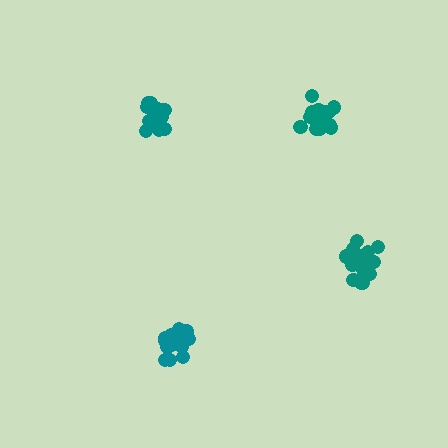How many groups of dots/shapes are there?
There are 4 groups.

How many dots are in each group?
Group 1: 20 dots, Group 2: 20 dots, Group 3: 19 dots, Group 4: 18 dots (77 total).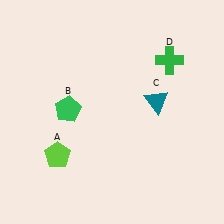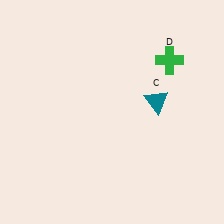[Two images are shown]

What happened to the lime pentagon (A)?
The lime pentagon (A) was removed in Image 2. It was in the bottom-left area of Image 1.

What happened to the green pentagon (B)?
The green pentagon (B) was removed in Image 2. It was in the top-left area of Image 1.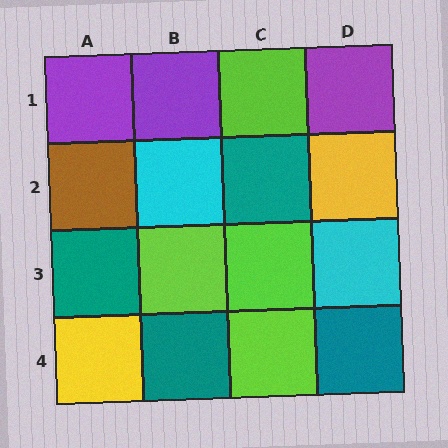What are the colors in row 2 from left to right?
Brown, cyan, teal, yellow.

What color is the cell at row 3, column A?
Teal.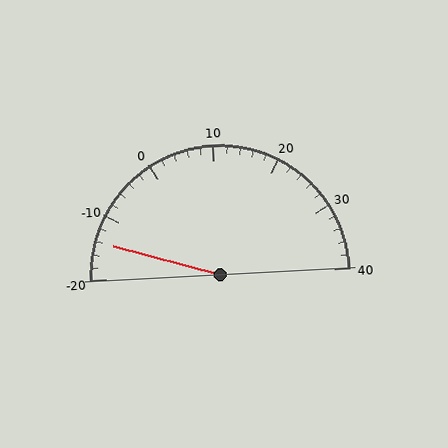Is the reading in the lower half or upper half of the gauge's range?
The reading is in the lower half of the range (-20 to 40).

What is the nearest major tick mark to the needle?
The nearest major tick mark is -10.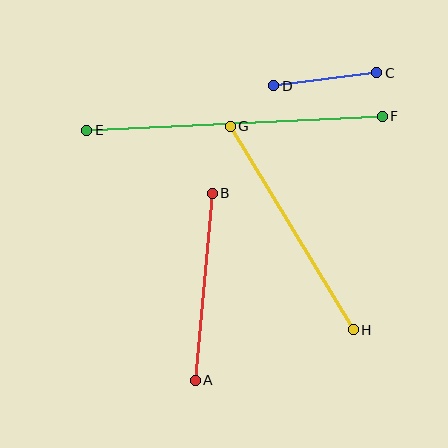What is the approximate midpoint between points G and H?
The midpoint is at approximately (292, 228) pixels.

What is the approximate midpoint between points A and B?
The midpoint is at approximately (204, 287) pixels.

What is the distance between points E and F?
The distance is approximately 296 pixels.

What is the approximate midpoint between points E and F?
The midpoint is at approximately (234, 123) pixels.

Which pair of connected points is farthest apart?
Points E and F are farthest apart.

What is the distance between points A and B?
The distance is approximately 187 pixels.